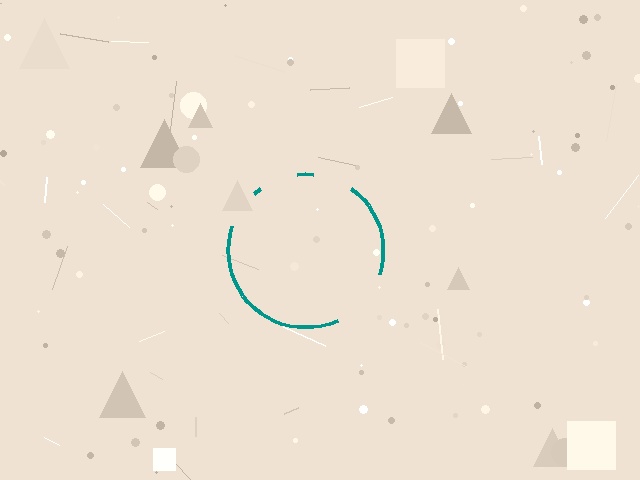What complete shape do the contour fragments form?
The contour fragments form a circle.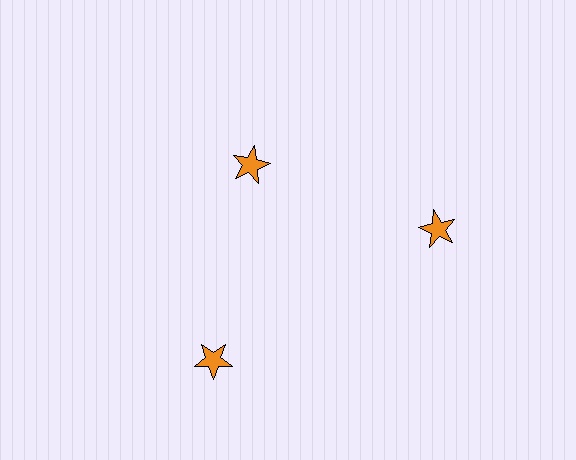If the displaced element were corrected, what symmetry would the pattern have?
It would have 3-fold rotational symmetry — the pattern would map onto itself every 120 degrees.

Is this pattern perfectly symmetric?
No. The 3 orange stars are arranged in a ring, but one element near the 11 o'clock position is pulled inward toward the center, breaking the 3-fold rotational symmetry.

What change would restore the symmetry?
The symmetry would be restored by moving it outward, back onto the ring so that all 3 stars sit at equal angles and equal distance from the center.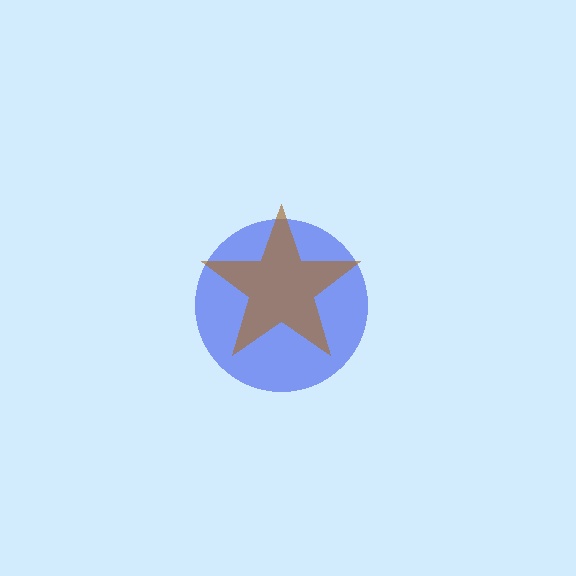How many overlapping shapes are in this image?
There are 2 overlapping shapes in the image.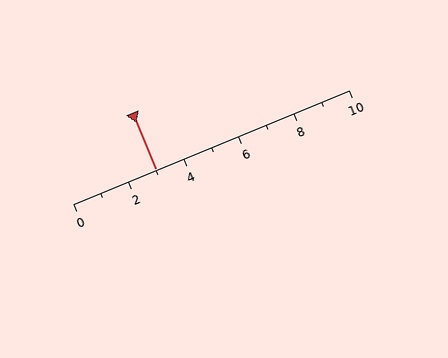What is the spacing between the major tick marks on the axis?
The major ticks are spaced 2 apart.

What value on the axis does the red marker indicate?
The marker indicates approximately 3.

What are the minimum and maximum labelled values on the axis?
The axis runs from 0 to 10.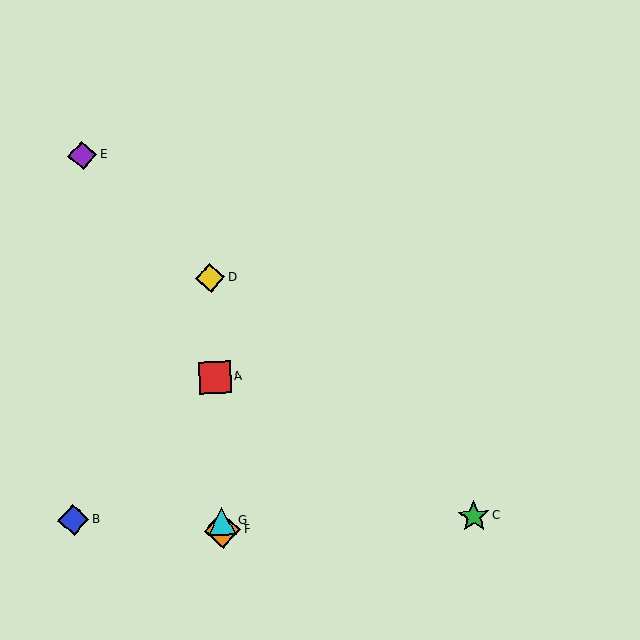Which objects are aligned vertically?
Objects A, D, F, G are aligned vertically.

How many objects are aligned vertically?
4 objects (A, D, F, G) are aligned vertically.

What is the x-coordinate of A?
Object A is at x≈215.